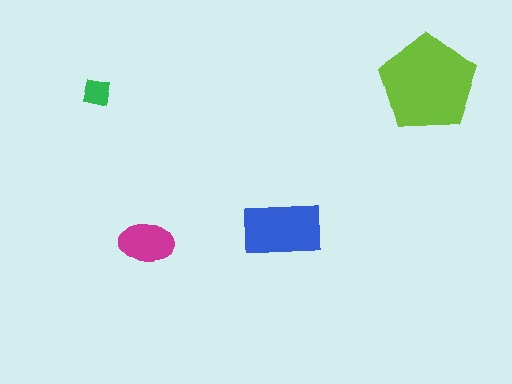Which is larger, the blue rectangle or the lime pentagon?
The lime pentagon.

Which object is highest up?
The green square is topmost.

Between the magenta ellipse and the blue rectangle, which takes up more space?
The blue rectangle.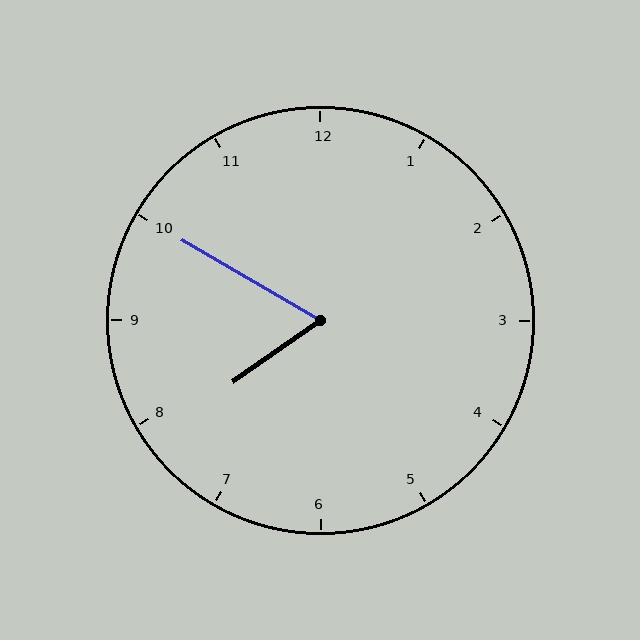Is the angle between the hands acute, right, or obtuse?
It is acute.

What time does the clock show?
7:50.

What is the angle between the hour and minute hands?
Approximately 65 degrees.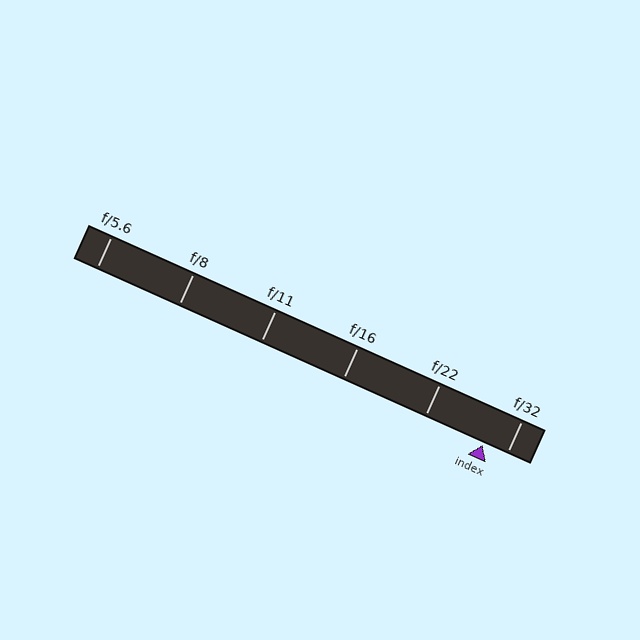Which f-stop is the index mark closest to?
The index mark is closest to f/32.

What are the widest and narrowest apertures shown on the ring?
The widest aperture shown is f/5.6 and the narrowest is f/32.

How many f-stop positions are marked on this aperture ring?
There are 6 f-stop positions marked.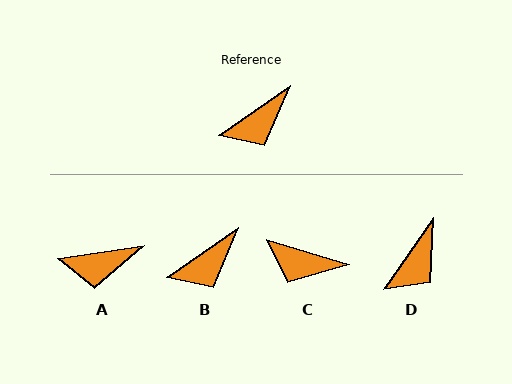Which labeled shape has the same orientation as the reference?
B.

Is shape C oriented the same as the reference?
No, it is off by about 52 degrees.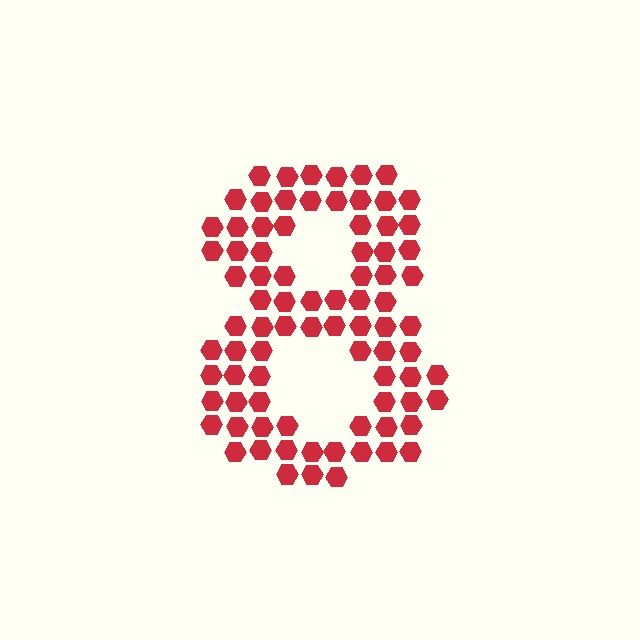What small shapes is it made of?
It is made of small hexagons.